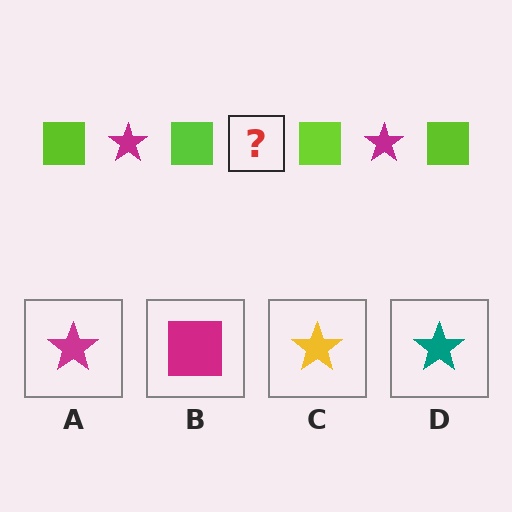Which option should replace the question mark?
Option A.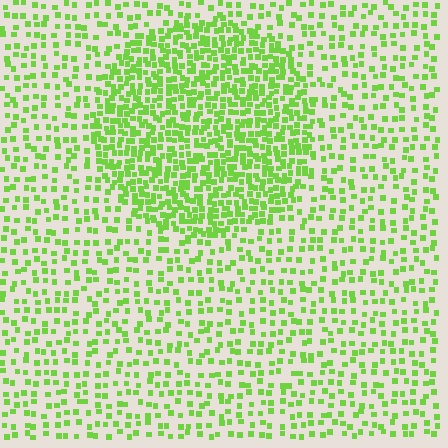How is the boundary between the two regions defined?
The boundary is defined by a change in element density (approximately 2.2x ratio). All elements are the same color, size, and shape.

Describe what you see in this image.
The image contains small lime elements arranged at two different densities. A circle-shaped region is visible where the elements are more densely packed than the surrounding area.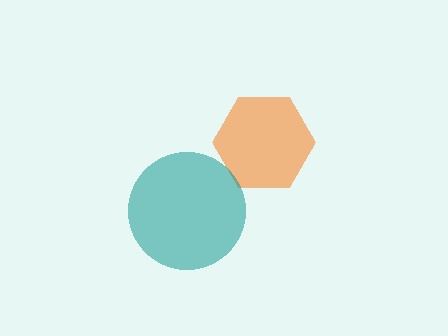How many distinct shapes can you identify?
There are 2 distinct shapes: an orange hexagon, a teal circle.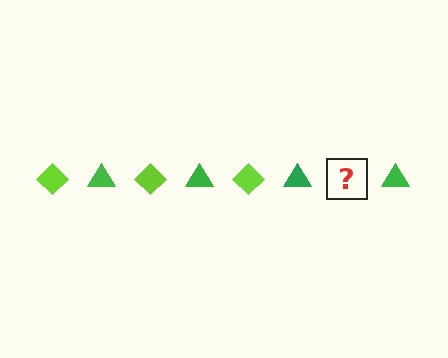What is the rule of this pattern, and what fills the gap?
The rule is that the pattern alternates between lime diamond and green triangle. The gap should be filled with a lime diamond.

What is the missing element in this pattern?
The missing element is a lime diamond.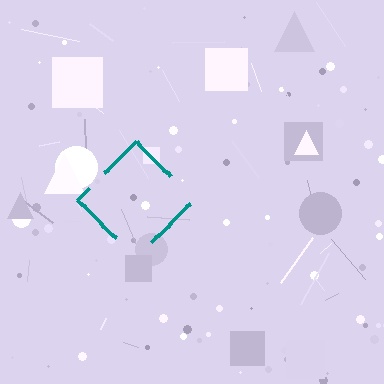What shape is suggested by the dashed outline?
The dashed outline suggests a diamond.